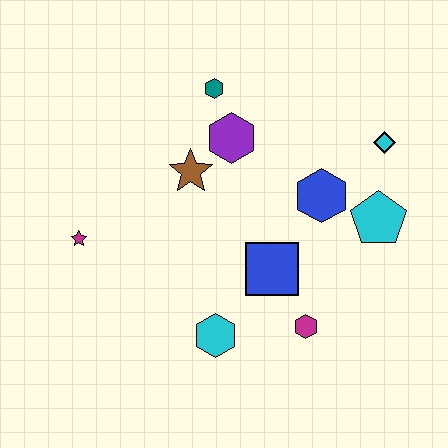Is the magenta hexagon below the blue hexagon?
Yes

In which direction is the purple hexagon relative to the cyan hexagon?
The purple hexagon is above the cyan hexagon.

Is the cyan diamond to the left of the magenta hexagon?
No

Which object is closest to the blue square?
The magenta hexagon is closest to the blue square.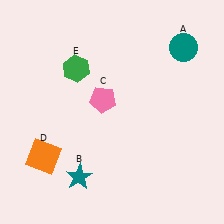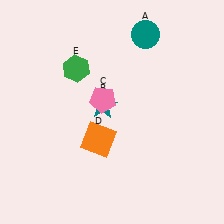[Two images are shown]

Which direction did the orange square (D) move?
The orange square (D) moved right.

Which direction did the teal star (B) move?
The teal star (B) moved up.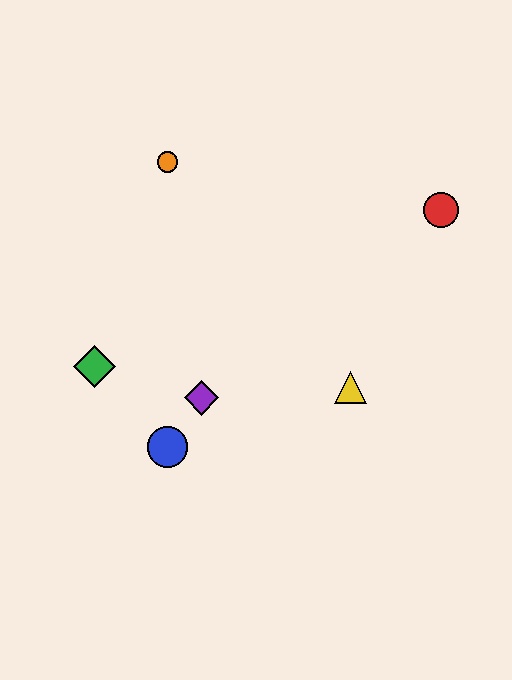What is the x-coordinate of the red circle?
The red circle is at x≈441.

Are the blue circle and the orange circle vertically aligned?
Yes, both are at x≈167.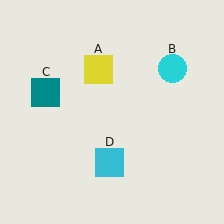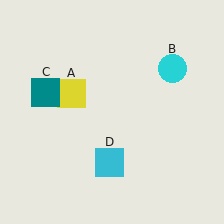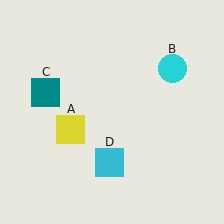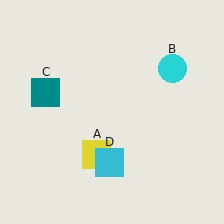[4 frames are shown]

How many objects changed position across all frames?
1 object changed position: yellow square (object A).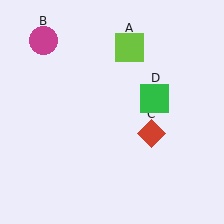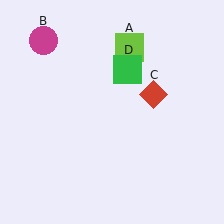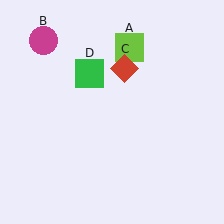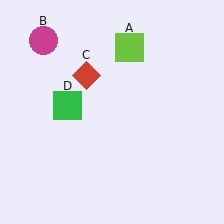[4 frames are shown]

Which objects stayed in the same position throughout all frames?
Lime square (object A) and magenta circle (object B) remained stationary.